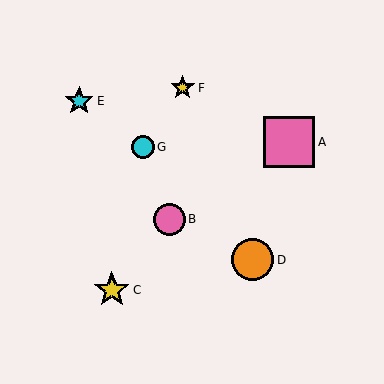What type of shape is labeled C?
Shape C is a yellow star.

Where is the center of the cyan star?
The center of the cyan star is at (79, 101).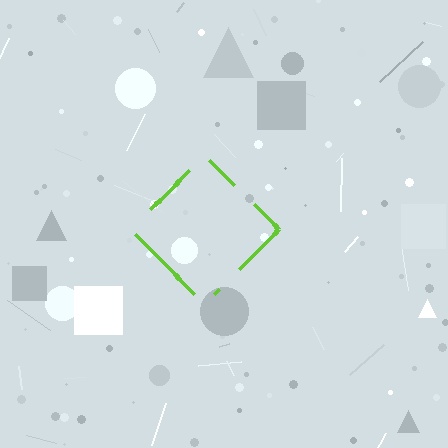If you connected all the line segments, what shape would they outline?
They would outline a diamond.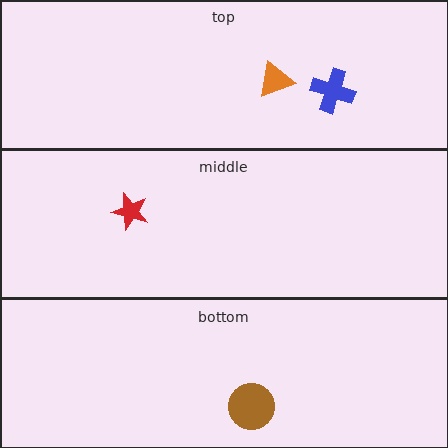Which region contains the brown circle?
The bottom region.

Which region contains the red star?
The middle region.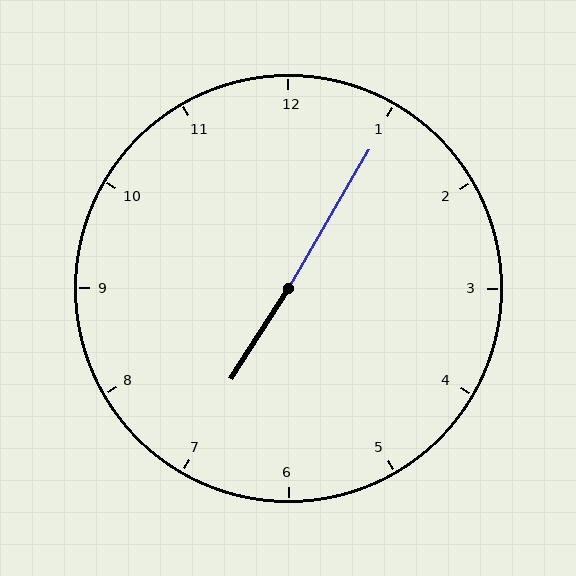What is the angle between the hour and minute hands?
Approximately 178 degrees.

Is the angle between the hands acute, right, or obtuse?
It is obtuse.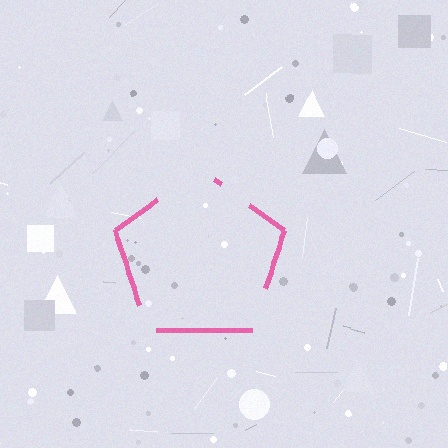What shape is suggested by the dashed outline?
The dashed outline suggests a pentagon.